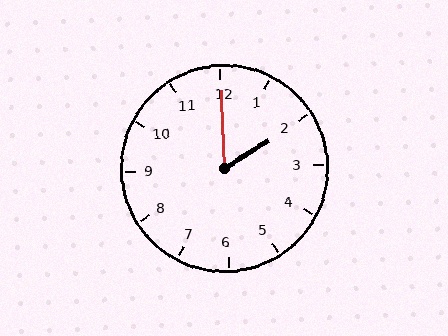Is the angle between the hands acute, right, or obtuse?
It is acute.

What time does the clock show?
2:00.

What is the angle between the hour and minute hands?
Approximately 60 degrees.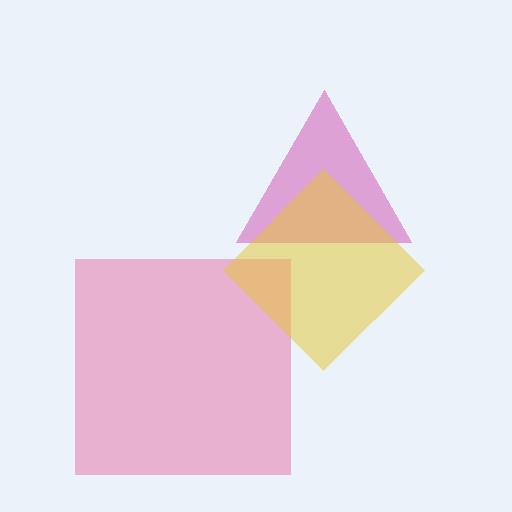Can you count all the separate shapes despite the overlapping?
Yes, there are 3 separate shapes.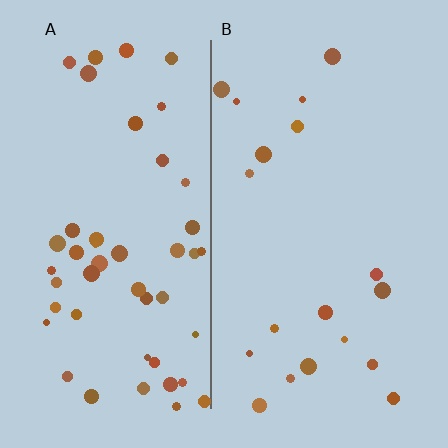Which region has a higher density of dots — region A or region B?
A (the left).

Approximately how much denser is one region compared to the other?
Approximately 2.5× — region A over region B.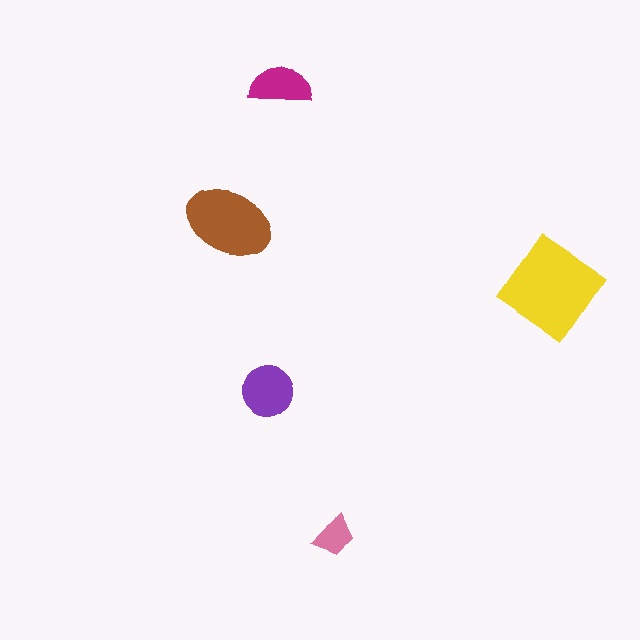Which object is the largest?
The yellow diamond.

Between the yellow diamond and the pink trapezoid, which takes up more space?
The yellow diamond.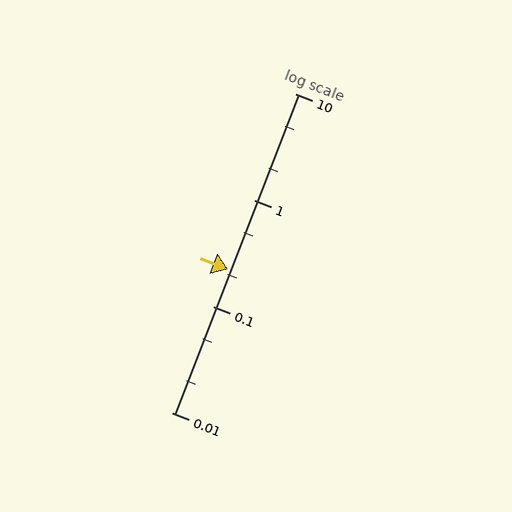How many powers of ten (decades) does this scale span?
The scale spans 3 decades, from 0.01 to 10.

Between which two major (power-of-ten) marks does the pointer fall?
The pointer is between 0.1 and 1.